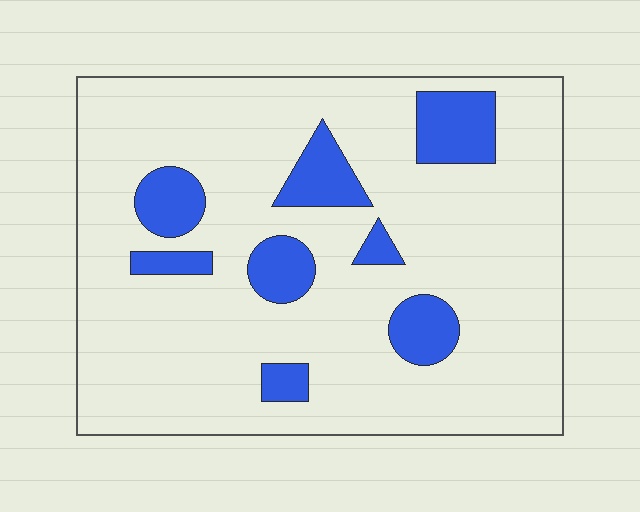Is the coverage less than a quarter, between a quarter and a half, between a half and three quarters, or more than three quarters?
Less than a quarter.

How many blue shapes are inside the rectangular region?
8.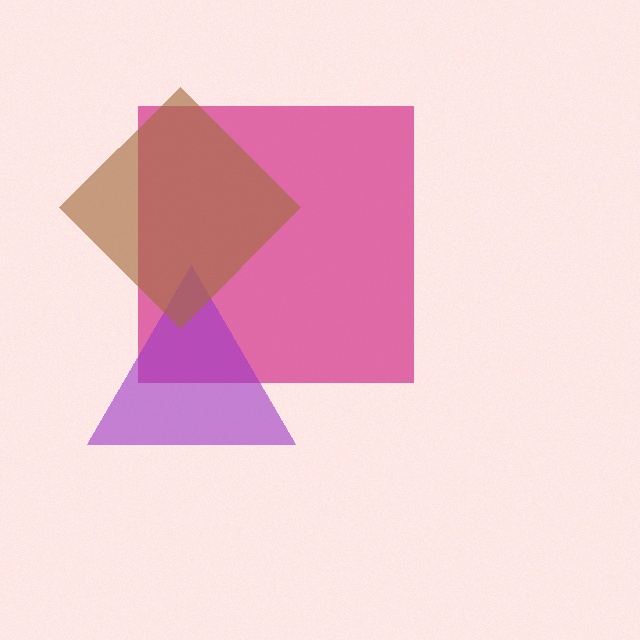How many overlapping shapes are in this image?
There are 3 overlapping shapes in the image.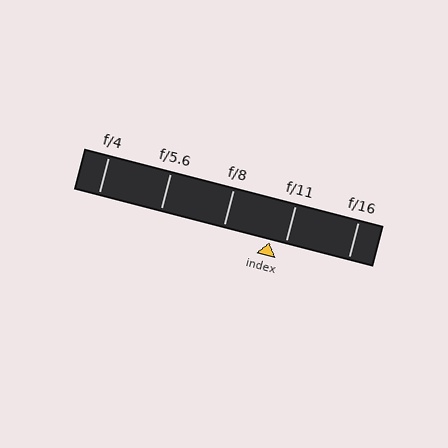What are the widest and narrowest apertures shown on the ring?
The widest aperture shown is f/4 and the narrowest is f/16.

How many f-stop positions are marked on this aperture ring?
There are 5 f-stop positions marked.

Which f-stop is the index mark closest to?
The index mark is closest to f/11.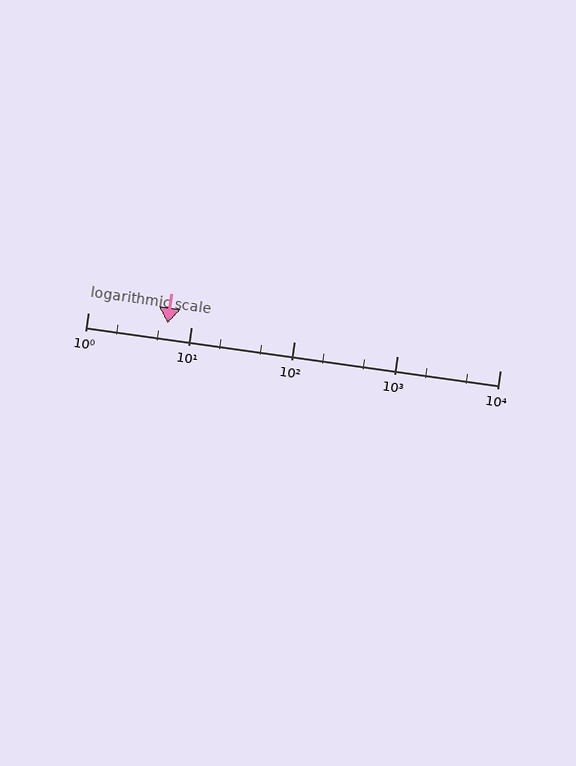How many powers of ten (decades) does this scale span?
The scale spans 4 decades, from 1 to 10000.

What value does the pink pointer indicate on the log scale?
The pointer indicates approximately 5.9.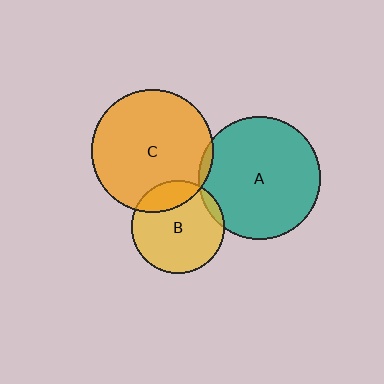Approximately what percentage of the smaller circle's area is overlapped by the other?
Approximately 5%.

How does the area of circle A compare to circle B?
Approximately 1.7 times.